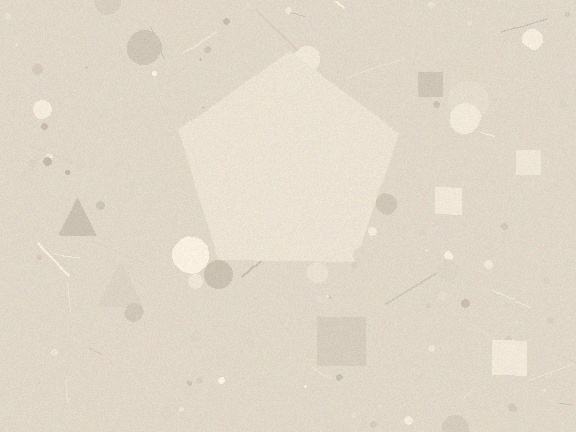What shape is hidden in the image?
A pentagon is hidden in the image.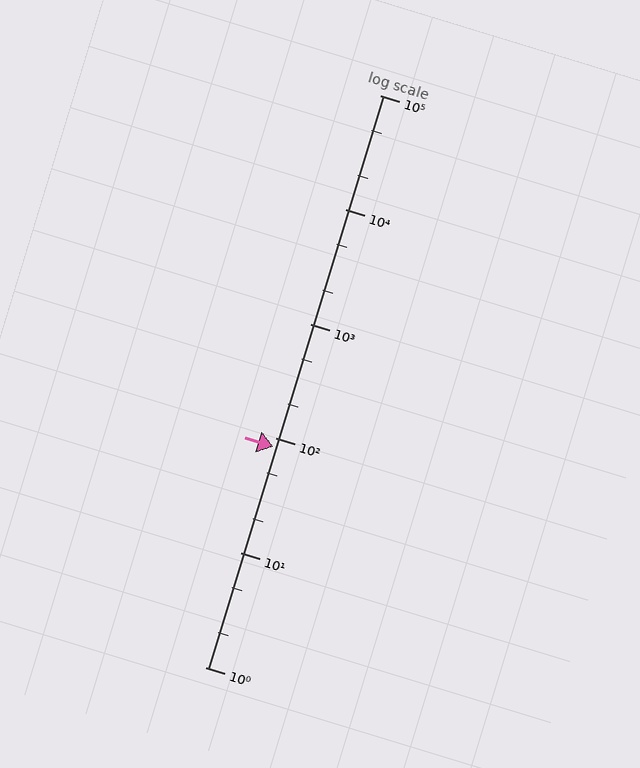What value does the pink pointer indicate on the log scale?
The pointer indicates approximately 84.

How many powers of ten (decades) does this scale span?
The scale spans 5 decades, from 1 to 100000.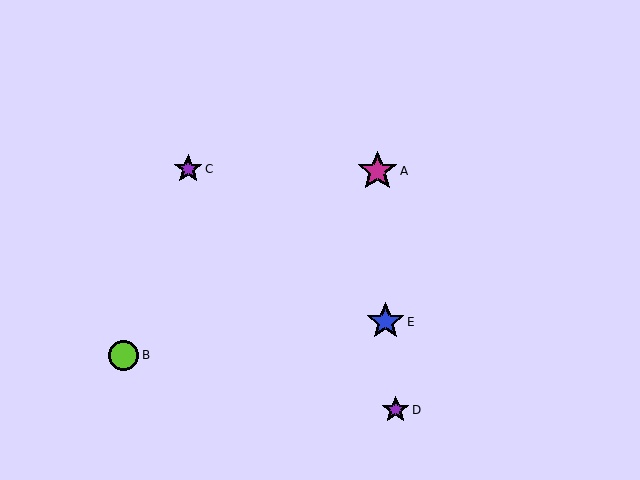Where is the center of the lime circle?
The center of the lime circle is at (124, 355).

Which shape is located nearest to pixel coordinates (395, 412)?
The purple star (labeled D) at (396, 410) is nearest to that location.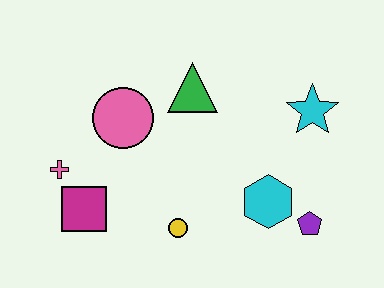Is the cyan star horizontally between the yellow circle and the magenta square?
No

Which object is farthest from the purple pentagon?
The pink cross is farthest from the purple pentagon.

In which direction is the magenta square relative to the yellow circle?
The magenta square is to the left of the yellow circle.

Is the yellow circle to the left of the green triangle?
Yes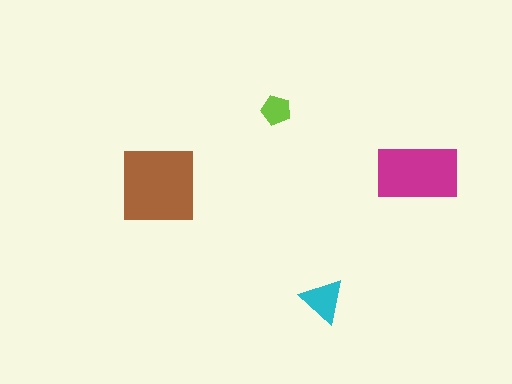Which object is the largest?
The brown square.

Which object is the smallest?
The lime pentagon.